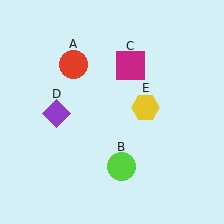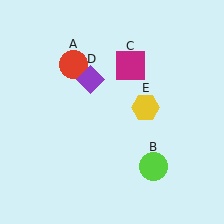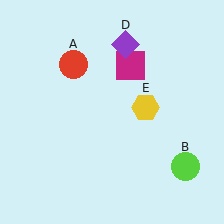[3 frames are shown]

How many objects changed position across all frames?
2 objects changed position: lime circle (object B), purple diamond (object D).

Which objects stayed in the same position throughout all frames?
Red circle (object A) and magenta square (object C) and yellow hexagon (object E) remained stationary.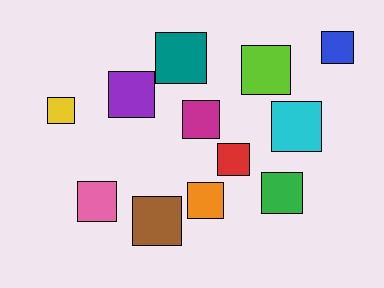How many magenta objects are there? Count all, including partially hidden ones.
There is 1 magenta object.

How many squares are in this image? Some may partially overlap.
There are 12 squares.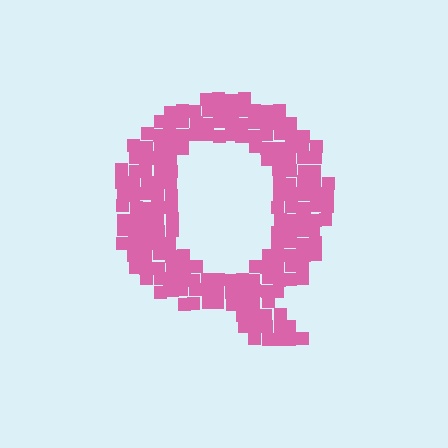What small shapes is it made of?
It is made of small squares.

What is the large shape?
The large shape is the letter Q.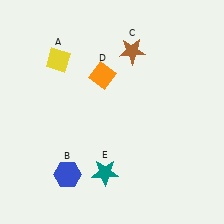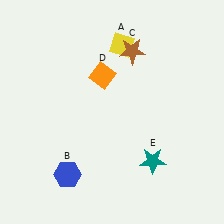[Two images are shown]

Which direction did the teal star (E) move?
The teal star (E) moved right.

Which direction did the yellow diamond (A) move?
The yellow diamond (A) moved right.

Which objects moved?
The objects that moved are: the yellow diamond (A), the teal star (E).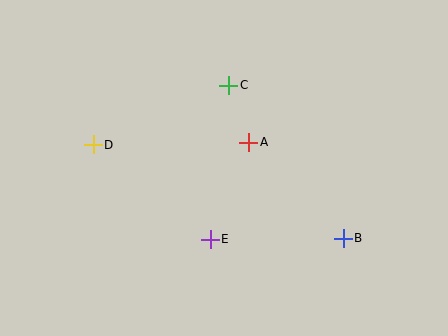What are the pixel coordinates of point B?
Point B is at (343, 238).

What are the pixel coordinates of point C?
Point C is at (229, 85).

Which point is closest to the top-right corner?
Point C is closest to the top-right corner.